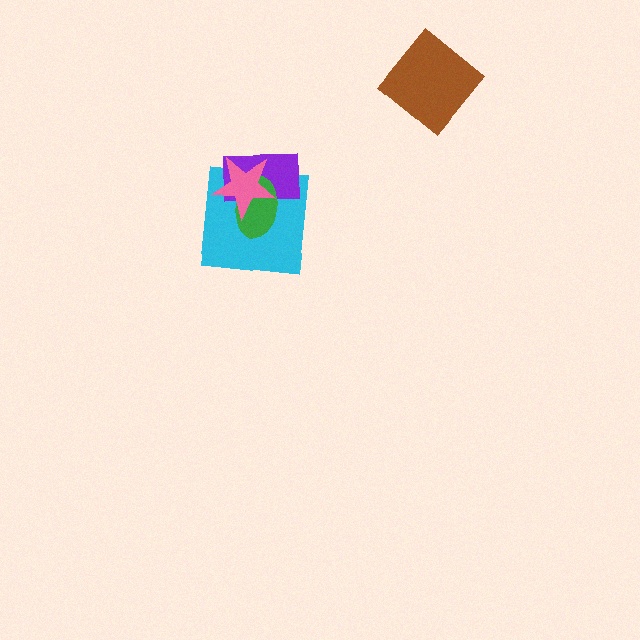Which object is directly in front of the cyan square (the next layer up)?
The purple rectangle is directly in front of the cyan square.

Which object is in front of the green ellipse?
The pink star is in front of the green ellipse.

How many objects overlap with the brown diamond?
0 objects overlap with the brown diamond.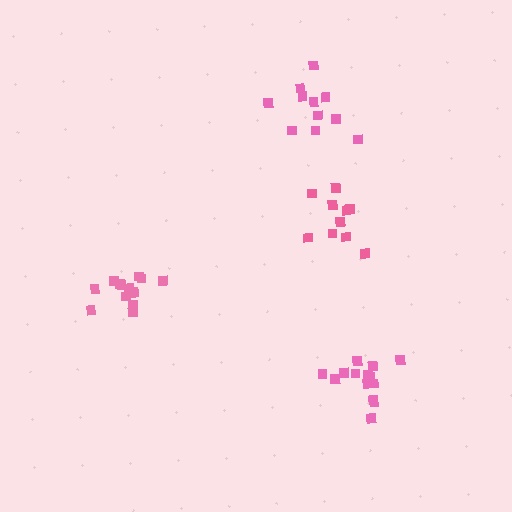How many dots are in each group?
Group 1: 15 dots, Group 2: 11 dots, Group 3: 10 dots, Group 4: 14 dots (50 total).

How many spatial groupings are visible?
There are 4 spatial groupings.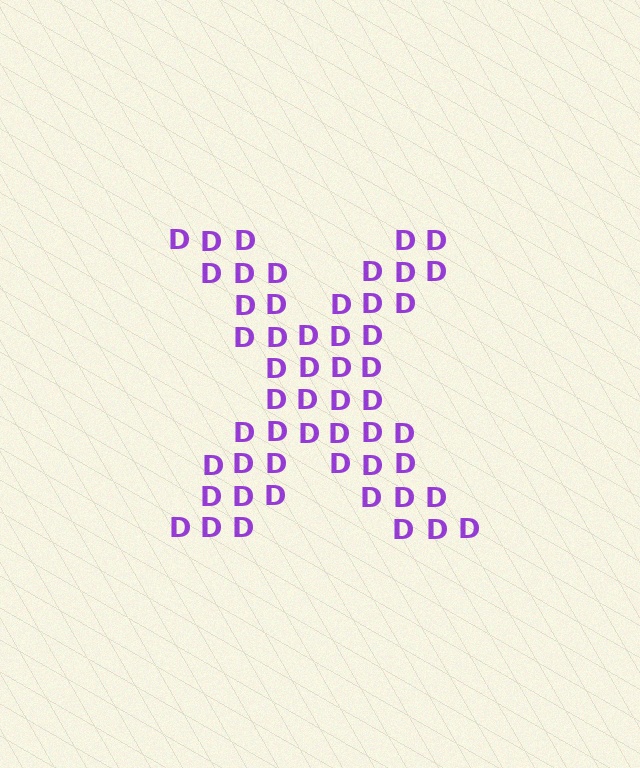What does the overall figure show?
The overall figure shows the letter X.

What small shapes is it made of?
It is made of small letter D's.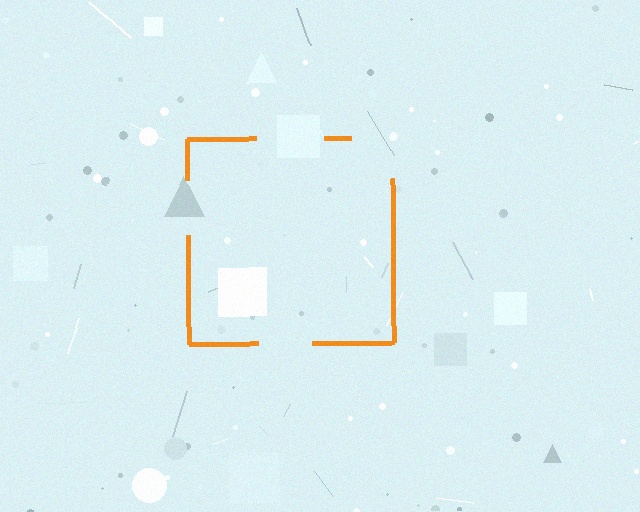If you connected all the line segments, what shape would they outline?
They would outline a square.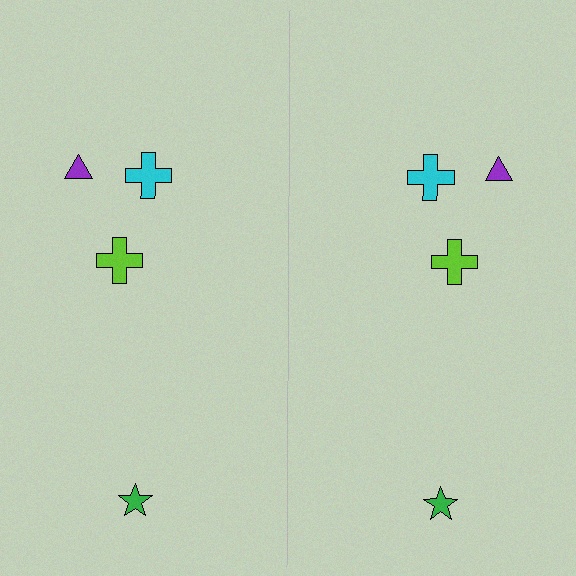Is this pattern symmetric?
Yes, this pattern has bilateral (reflection) symmetry.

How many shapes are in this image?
There are 8 shapes in this image.